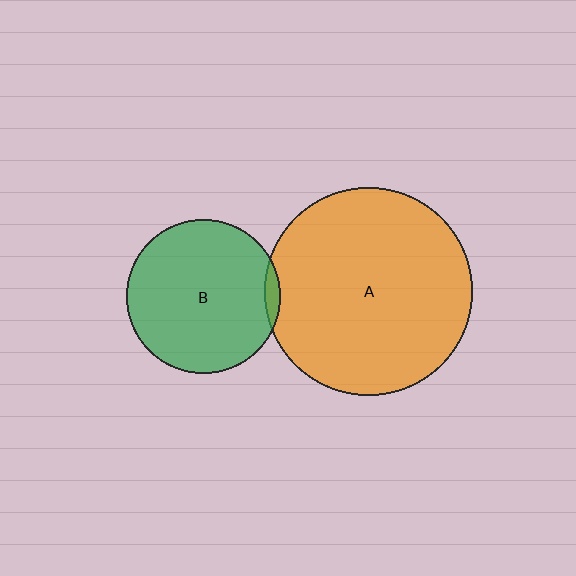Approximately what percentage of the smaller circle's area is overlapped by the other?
Approximately 5%.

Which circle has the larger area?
Circle A (orange).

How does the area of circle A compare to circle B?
Approximately 1.8 times.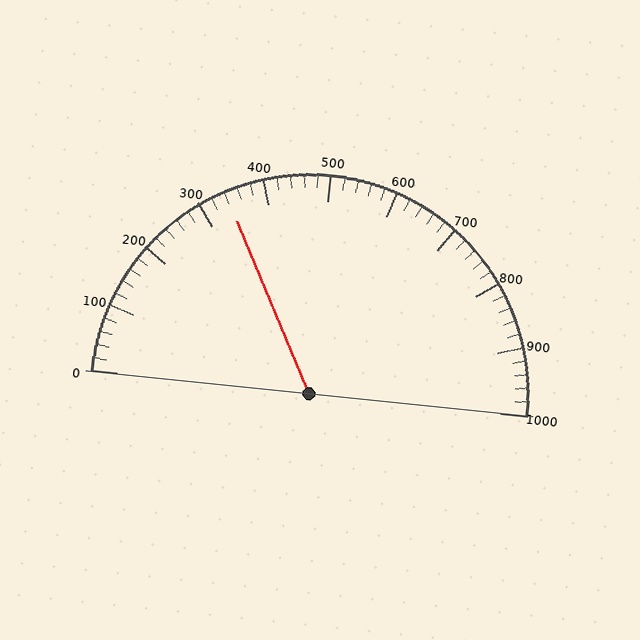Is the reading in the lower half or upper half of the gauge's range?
The reading is in the lower half of the range (0 to 1000).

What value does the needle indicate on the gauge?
The needle indicates approximately 340.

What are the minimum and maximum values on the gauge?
The gauge ranges from 0 to 1000.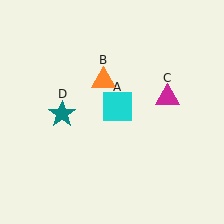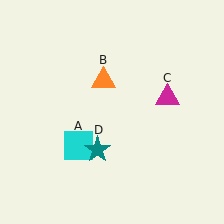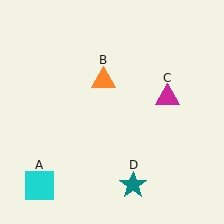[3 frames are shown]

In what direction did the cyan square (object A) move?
The cyan square (object A) moved down and to the left.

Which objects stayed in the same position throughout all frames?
Orange triangle (object B) and magenta triangle (object C) remained stationary.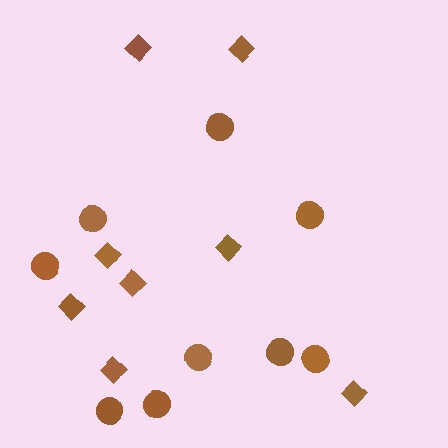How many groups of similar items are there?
There are 2 groups: one group of diamonds (8) and one group of circles (9).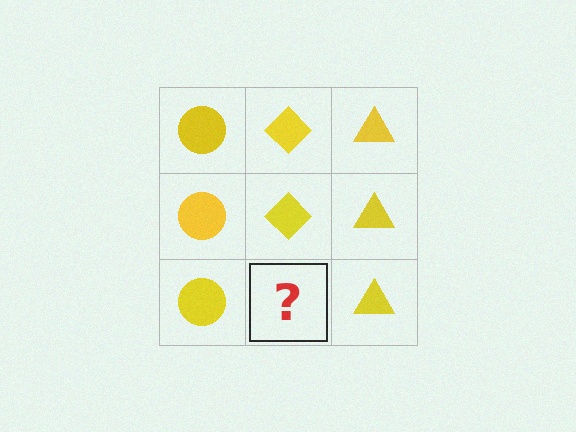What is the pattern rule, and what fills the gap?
The rule is that each column has a consistent shape. The gap should be filled with a yellow diamond.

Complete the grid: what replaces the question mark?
The question mark should be replaced with a yellow diamond.